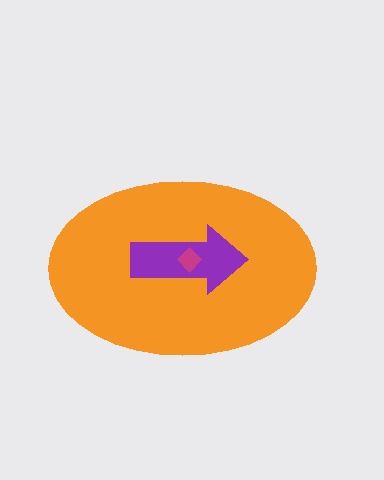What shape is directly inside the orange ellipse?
The purple arrow.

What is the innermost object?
The magenta diamond.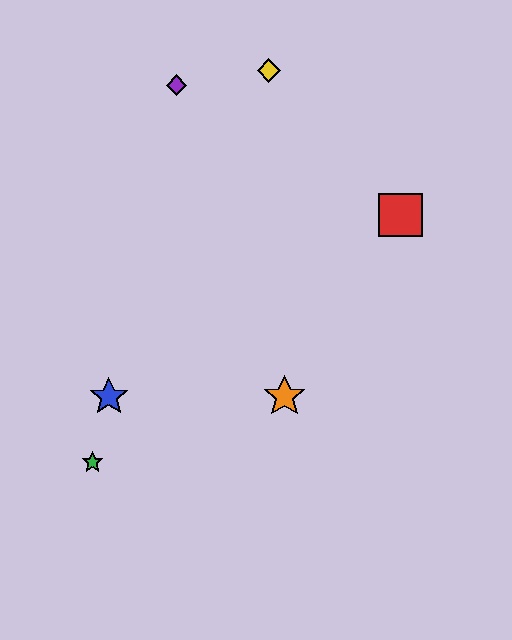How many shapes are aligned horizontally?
2 shapes (the blue star, the orange star) are aligned horizontally.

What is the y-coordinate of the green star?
The green star is at y≈462.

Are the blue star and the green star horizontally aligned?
No, the blue star is at y≈396 and the green star is at y≈462.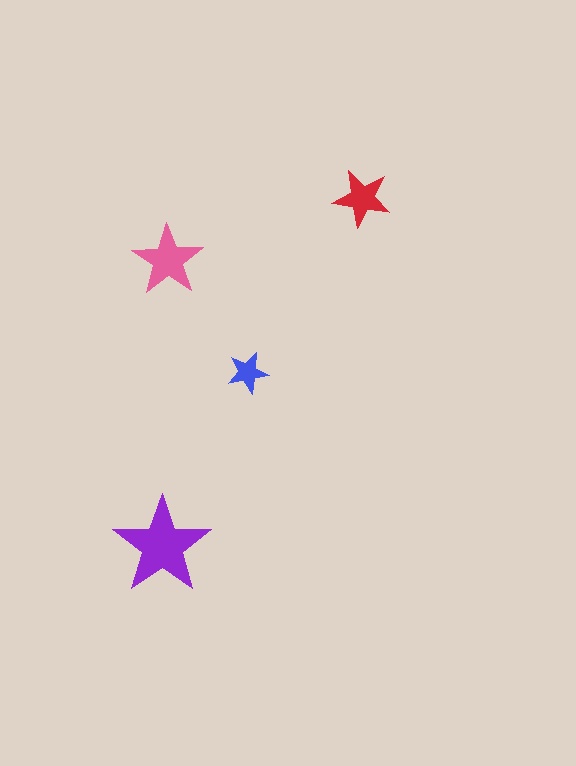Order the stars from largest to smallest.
the purple one, the pink one, the red one, the blue one.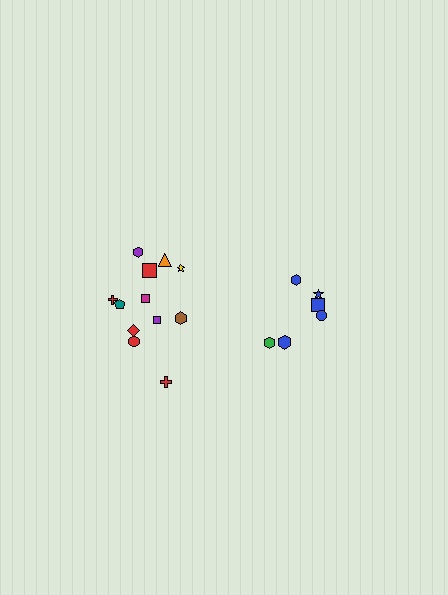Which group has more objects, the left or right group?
The left group.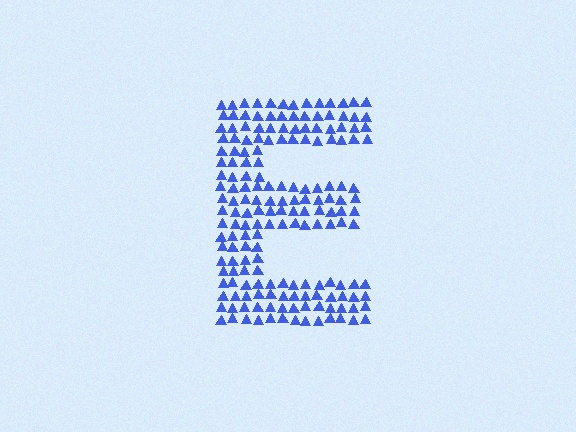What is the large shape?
The large shape is the letter E.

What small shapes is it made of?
It is made of small triangles.